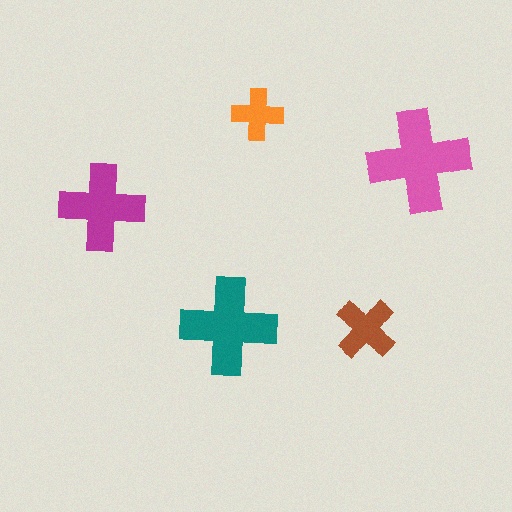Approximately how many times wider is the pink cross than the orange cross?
About 2 times wider.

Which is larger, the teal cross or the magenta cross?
The teal one.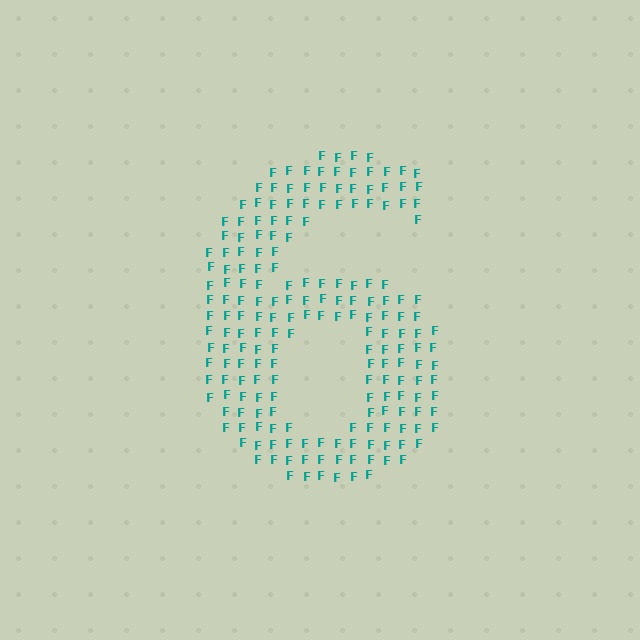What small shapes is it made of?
It is made of small letter F's.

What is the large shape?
The large shape is the digit 6.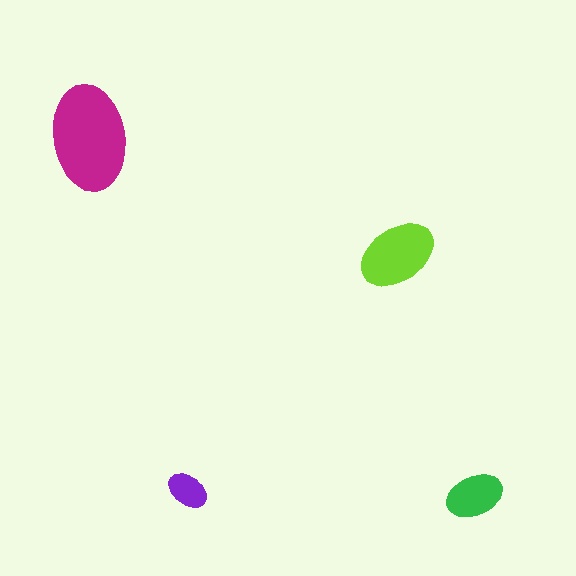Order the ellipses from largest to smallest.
the magenta one, the lime one, the green one, the purple one.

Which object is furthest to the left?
The magenta ellipse is leftmost.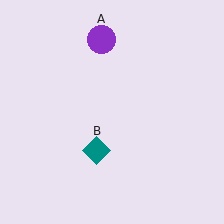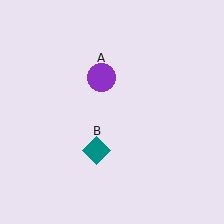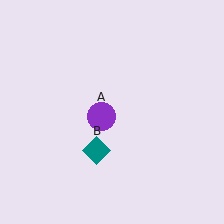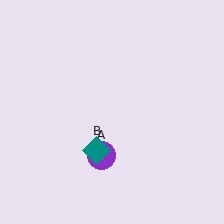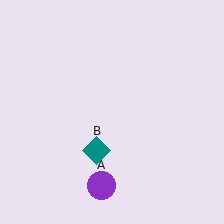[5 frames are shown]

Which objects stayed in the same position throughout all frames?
Teal diamond (object B) remained stationary.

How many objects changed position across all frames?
1 object changed position: purple circle (object A).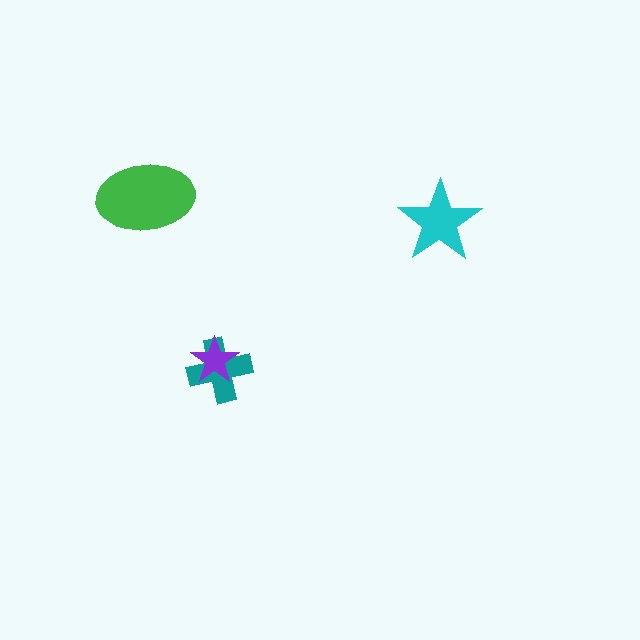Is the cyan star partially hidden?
No, no other shape covers it.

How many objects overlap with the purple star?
1 object overlaps with the purple star.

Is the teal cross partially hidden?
Yes, it is partially covered by another shape.